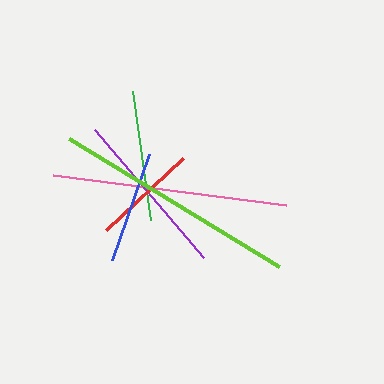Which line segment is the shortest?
The red line is the shortest at approximately 106 pixels.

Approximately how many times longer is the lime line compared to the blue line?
The lime line is approximately 2.2 times the length of the blue line.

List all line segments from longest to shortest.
From longest to shortest: lime, pink, purple, green, blue, red.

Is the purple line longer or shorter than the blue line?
The purple line is longer than the blue line.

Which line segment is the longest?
The lime line is the longest at approximately 246 pixels.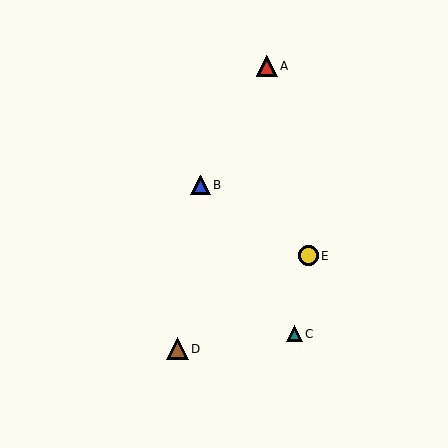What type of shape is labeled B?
Shape B is a blue triangle.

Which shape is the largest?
The brown triangle (labeled D) is the largest.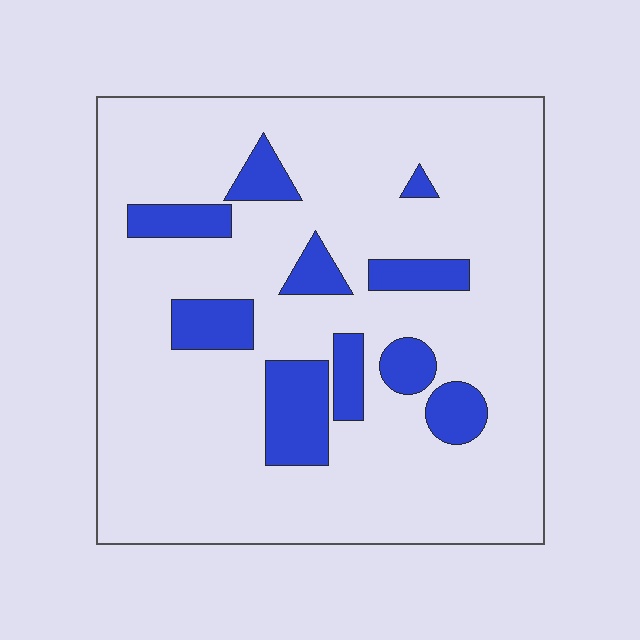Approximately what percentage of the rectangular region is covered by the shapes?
Approximately 15%.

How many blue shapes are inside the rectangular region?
10.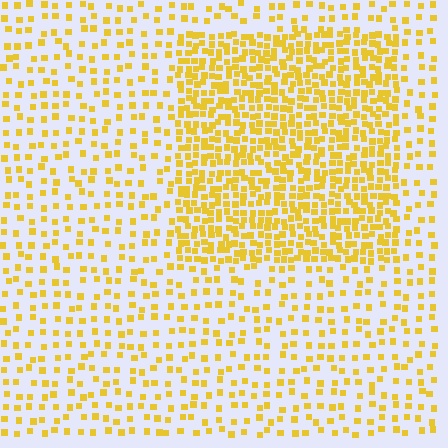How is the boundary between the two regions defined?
The boundary is defined by a change in element density (approximately 2.5x ratio). All elements are the same color, size, and shape.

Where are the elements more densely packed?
The elements are more densely packed inside the rectangle boundary.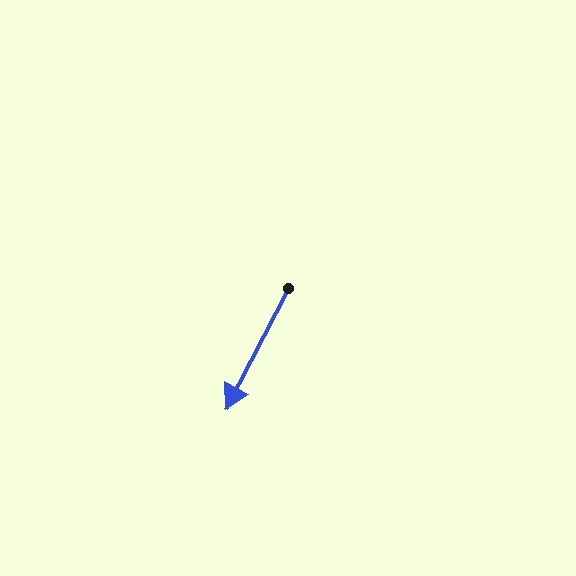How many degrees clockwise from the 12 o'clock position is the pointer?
Approximately 207 degrees.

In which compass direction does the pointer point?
Southwest.